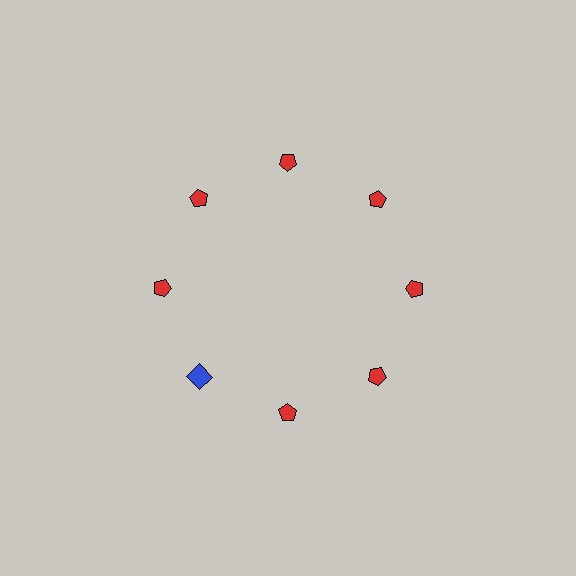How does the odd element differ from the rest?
It differs in both color (blue instead of red) and shape (square instead of pentagon).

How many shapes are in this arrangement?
There are 8 shapes arranged in a ring pattern.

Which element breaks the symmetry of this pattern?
The blue square at roughly the 8 o'clock position breaks the symmetry. All other shapes are red pentagons.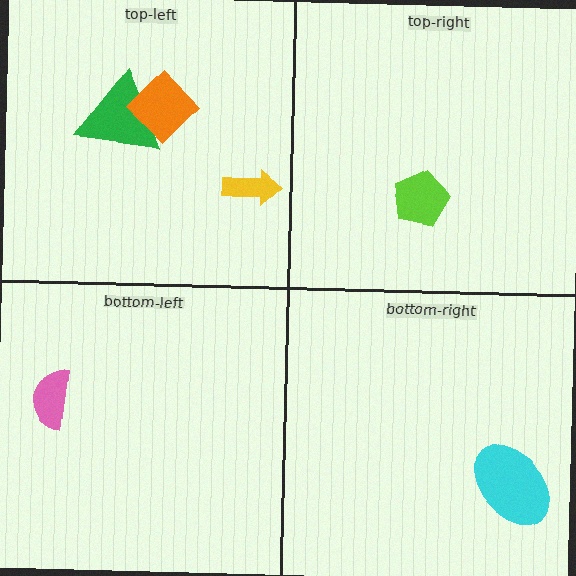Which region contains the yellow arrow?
The top-left region.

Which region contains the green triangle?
The top-left region.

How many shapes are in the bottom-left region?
1.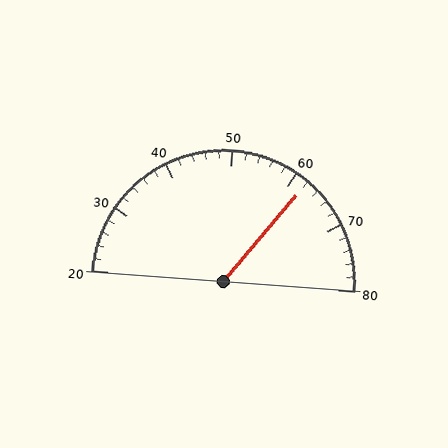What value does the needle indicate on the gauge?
The needle indicates approximately 62.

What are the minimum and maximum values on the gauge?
The gauge ranges from 20 to 80.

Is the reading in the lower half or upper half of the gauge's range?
The reading is in the upper half of the range (20 to 80).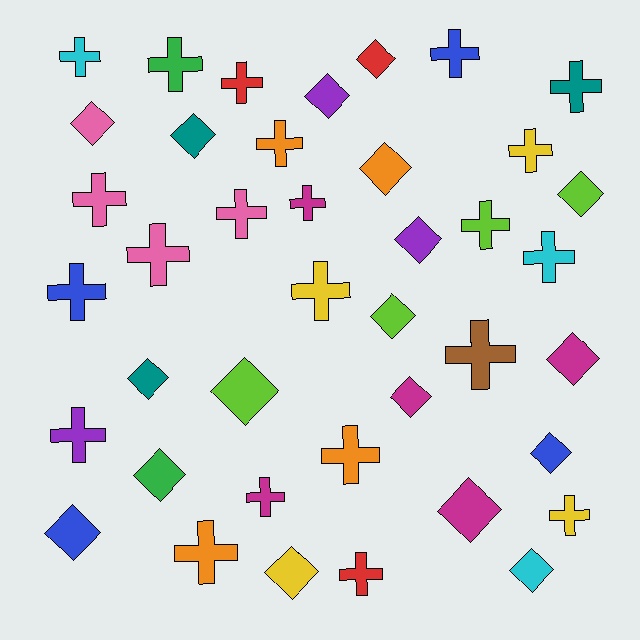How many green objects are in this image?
There are 2 green objects.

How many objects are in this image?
There are 40 objects.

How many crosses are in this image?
There are 22 crosses.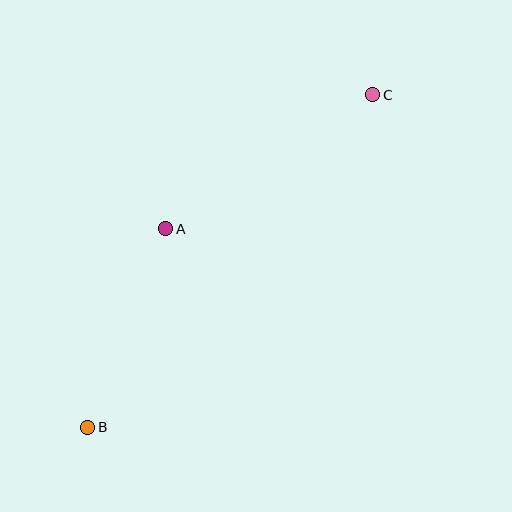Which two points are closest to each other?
Points A and B are closest to each other.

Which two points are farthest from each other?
Points B and C are farthest from each other.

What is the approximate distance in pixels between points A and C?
The distance between A and C is approximately 246 pixels.